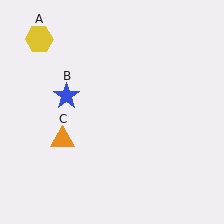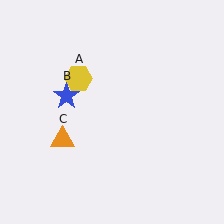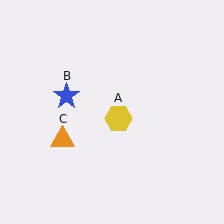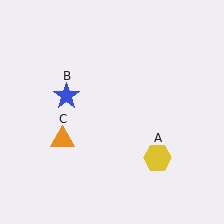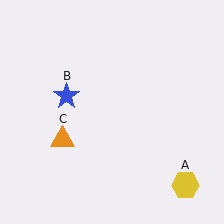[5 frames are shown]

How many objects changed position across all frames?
1 object changed position: yellow hexagon (object A).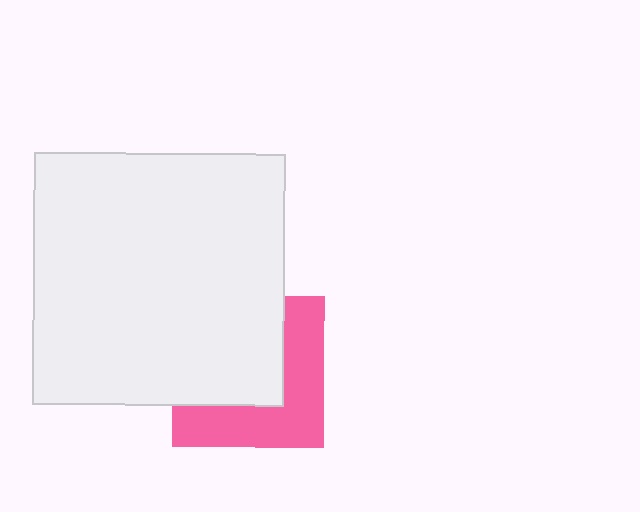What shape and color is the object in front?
The object in front is a white square.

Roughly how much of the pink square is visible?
About half of it is visible (roughly 46%).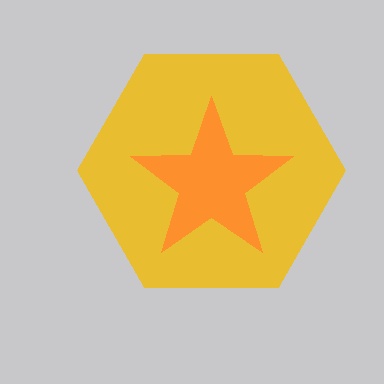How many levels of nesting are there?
2.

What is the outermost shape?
The yellow hexagon.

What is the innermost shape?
The orange star.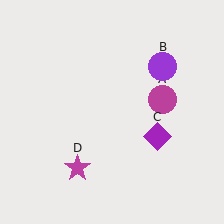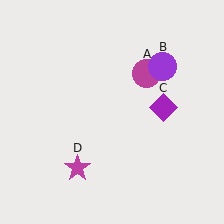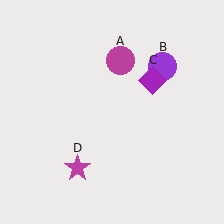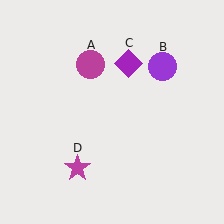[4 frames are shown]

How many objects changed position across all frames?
2 objects changed position: magenta circle (object A), purple diamond (object C).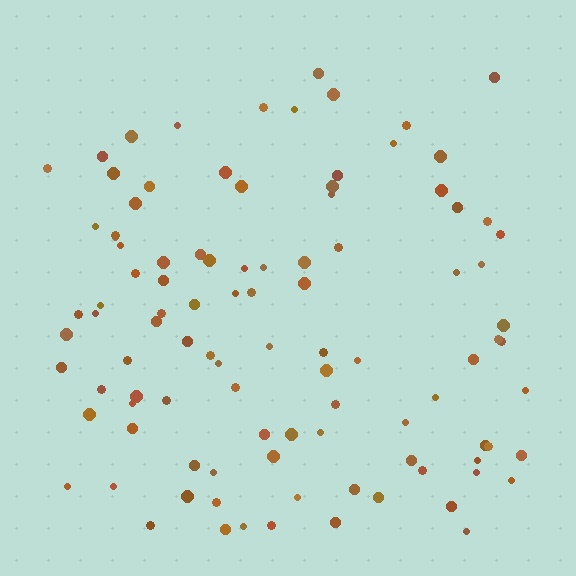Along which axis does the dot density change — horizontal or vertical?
Vertical.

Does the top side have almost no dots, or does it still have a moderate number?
Still a moderate number, just noticeably fewer than the bottom.